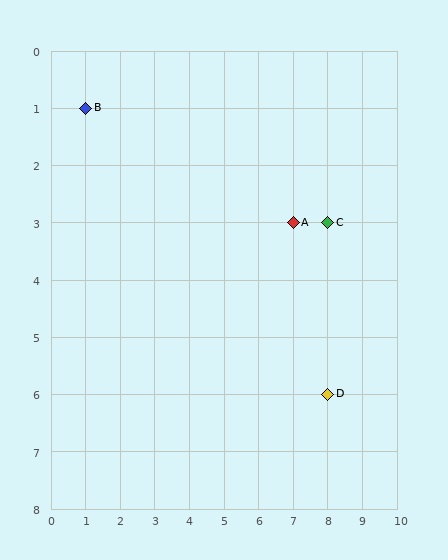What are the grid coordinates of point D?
Point D is at grid coordinates (8, 6).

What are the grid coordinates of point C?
Point C is at grid coordinates (8, 3).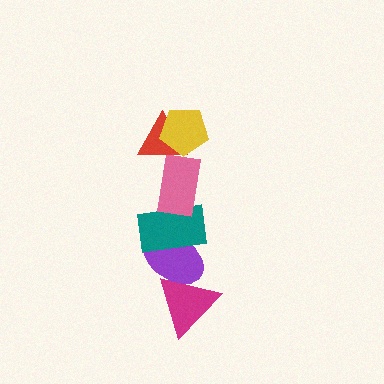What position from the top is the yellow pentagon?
The yellow pentagon is 1st from the top.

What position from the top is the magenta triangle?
The magenta triangle is 6th from the top.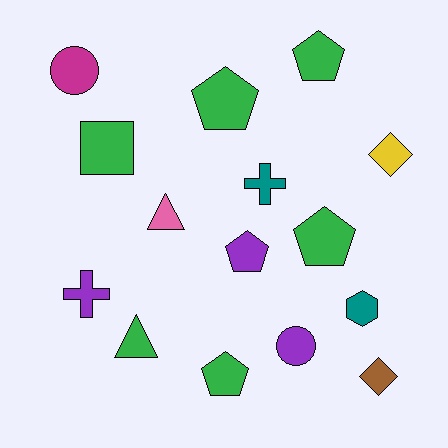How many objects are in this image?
There are 15 objects.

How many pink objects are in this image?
There is 1 pink object.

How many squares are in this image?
There is 1 square.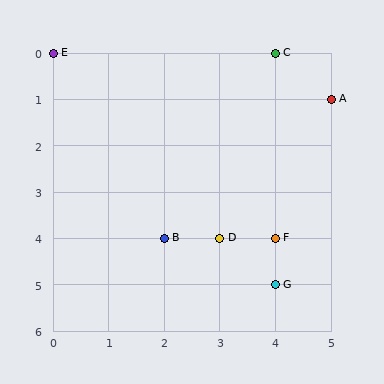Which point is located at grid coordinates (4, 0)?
Point C is at (4, 0).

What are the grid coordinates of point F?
Point F is at grid coordinates (4, 4).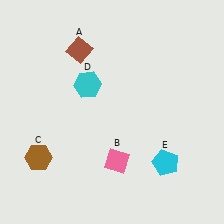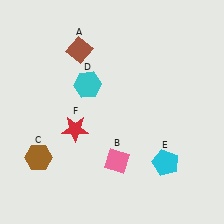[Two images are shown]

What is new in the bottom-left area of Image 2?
A red star (F) was added in the bottom-left area of Image 2.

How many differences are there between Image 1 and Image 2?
There is 1 difference between the two images.